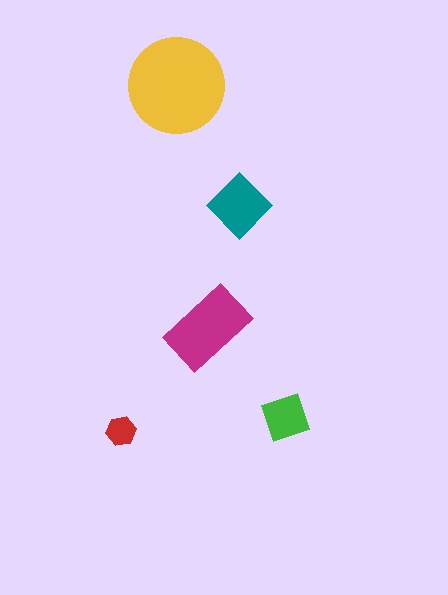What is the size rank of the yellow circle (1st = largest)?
1st.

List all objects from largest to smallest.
The yellow circle, the magenta rectangle, the teal diamond, the green square, the red hexagon.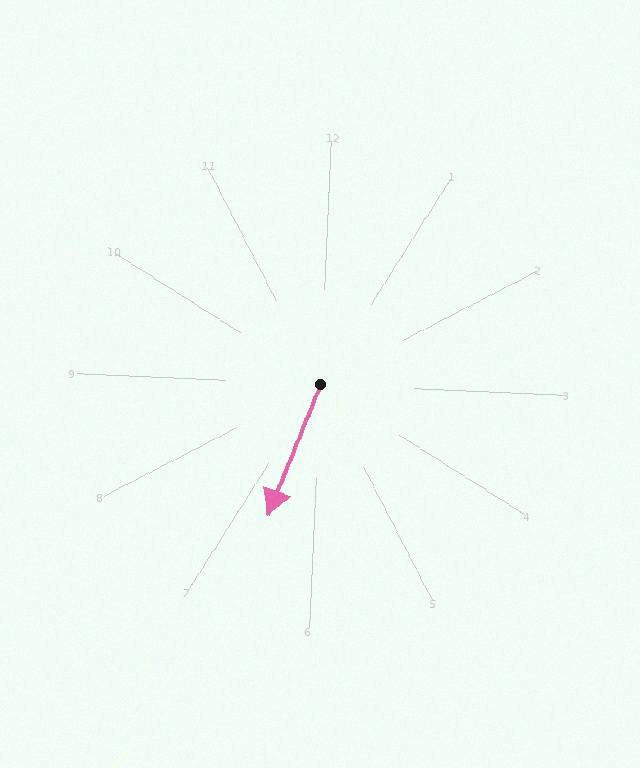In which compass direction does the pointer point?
South.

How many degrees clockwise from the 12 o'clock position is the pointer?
Approximately 199 degrees.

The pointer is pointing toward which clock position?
Roughly 7 o'clock.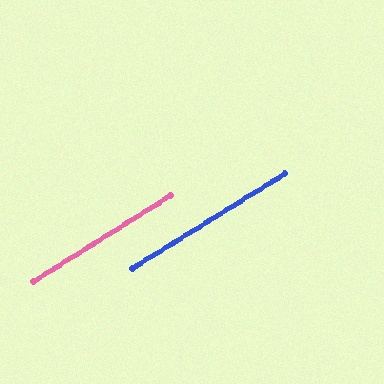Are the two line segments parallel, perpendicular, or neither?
Parallel — their directions differ by only 0.1°.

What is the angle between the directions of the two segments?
Approximately 0 degrees.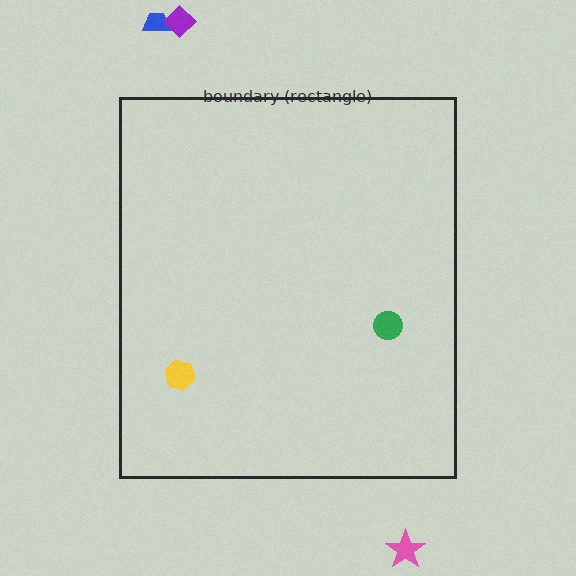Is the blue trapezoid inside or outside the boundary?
Outside.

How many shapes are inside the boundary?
2 inside, 3 outside.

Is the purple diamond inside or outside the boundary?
Outside.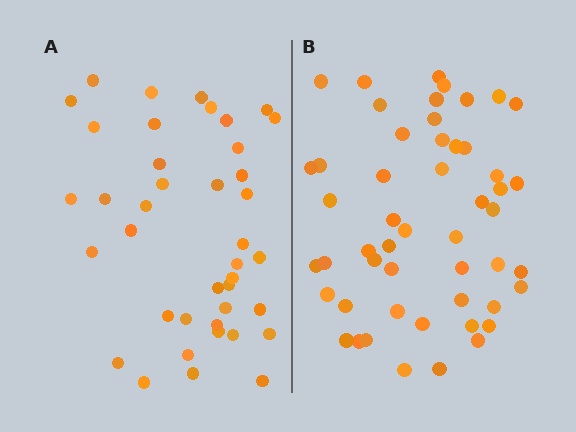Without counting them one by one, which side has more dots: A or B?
Region B (the right region) has more dots.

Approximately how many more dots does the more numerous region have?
Region B has roughly 12 or so more dots than region A.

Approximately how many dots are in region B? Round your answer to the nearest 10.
About 50 dots. (The exact count is 51, which rounds to 50.)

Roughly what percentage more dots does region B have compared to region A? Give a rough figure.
About 30% more.